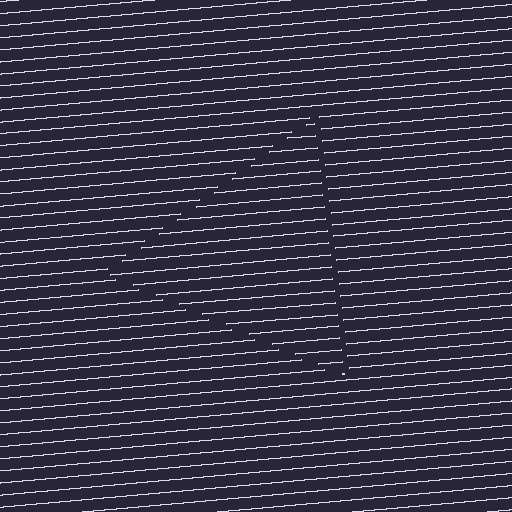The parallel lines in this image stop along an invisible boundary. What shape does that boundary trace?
An illusory triangle. The interior of the shape contains the same grating, shifted by half a period — the contour is defined by the phase discontinuity where line-ends from the inner and outer gratings abut.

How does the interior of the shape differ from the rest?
The interior of the shape contains the same grating, shifted by half a period — the contour is defined by the phase discontinuity where line-ends from the inner and outer gratings abut.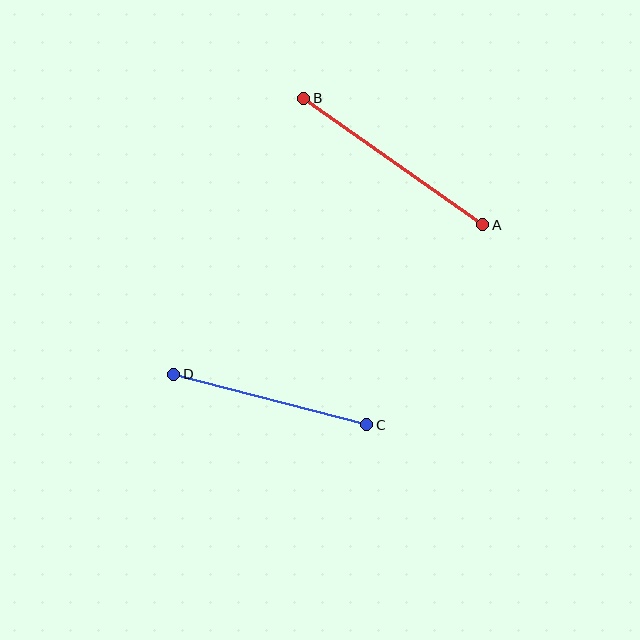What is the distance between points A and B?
The distance is approximately 219 pixels.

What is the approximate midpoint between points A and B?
The midpoint is at approximately (393, 162) pixels.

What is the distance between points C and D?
The distance is approximately 200 pixels.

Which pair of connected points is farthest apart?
Points A and B are farthest apart.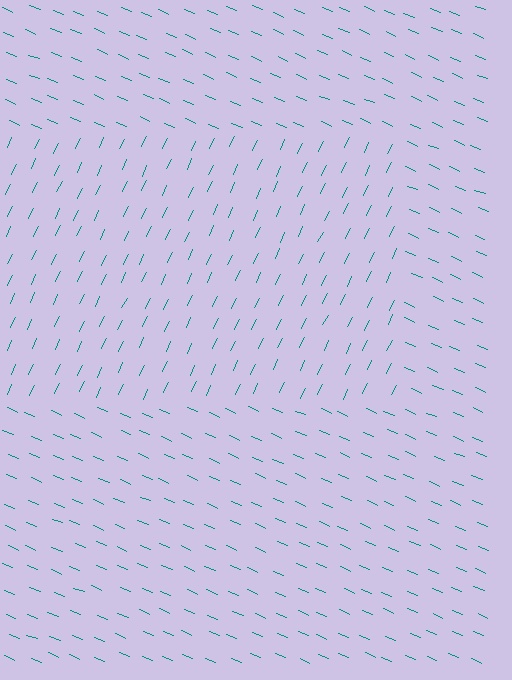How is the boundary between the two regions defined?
The boundary is defined purely by a change in line orientation (approximately 88 degrees difference). All lines are the same color and thickness.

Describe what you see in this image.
The image is filled with small teal line segments. A rectangle region in the image has lines oriented differently from the surrounding lines, creating a visible texture boundary.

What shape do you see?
I see a rectangle.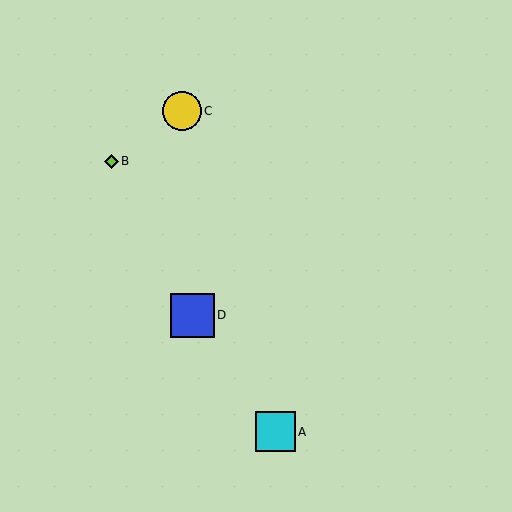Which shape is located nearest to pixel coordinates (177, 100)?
The yellow circle (labeled C) at (182, 111) is nearest to that location.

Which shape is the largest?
The blue square (labeled D) is the largest.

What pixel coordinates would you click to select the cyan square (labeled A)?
Click at (275, 432) to select the cyan square A.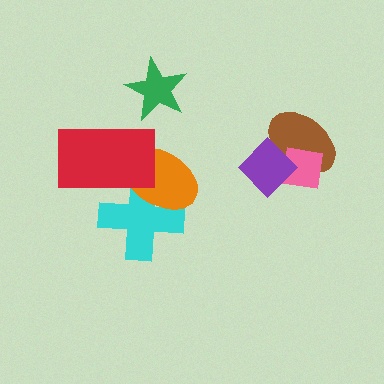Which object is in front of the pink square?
The purple diamond is in front of the pink square.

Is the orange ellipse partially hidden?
Yes, it is partially covered by another shape.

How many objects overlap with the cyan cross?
2 objects overlap with the cyan cross.